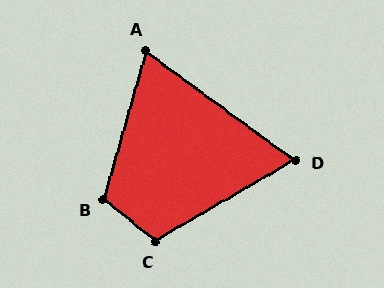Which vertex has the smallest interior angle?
D, at approximately 67 degrees.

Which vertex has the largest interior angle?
B, at approximately 113 degrees.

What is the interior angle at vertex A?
Approximately 70 degrees (acute).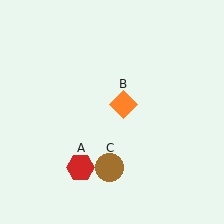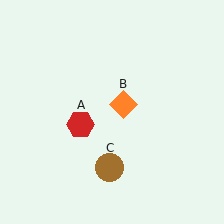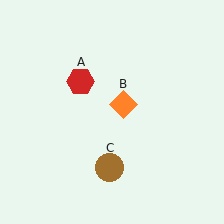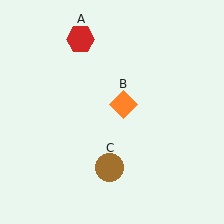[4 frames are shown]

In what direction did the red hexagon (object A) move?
The red hexagon (object A) moved up.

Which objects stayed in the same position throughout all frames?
Orange diamond (object B) and brown circle (object C) remained stationary.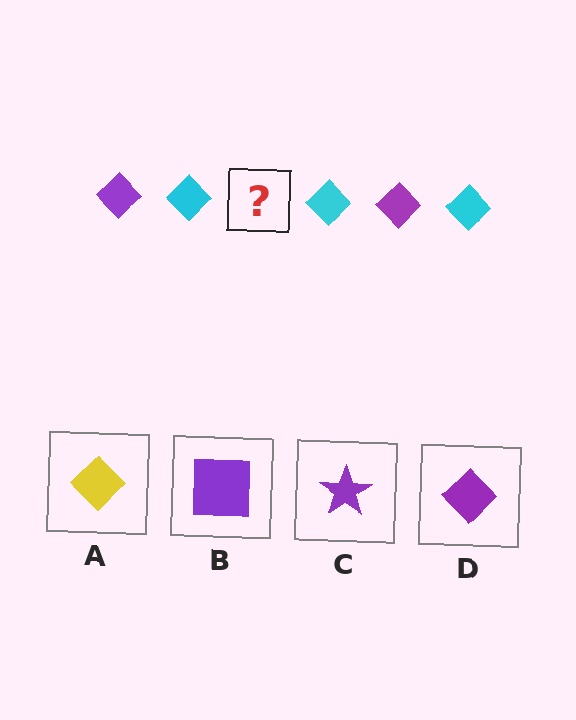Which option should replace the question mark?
Option D.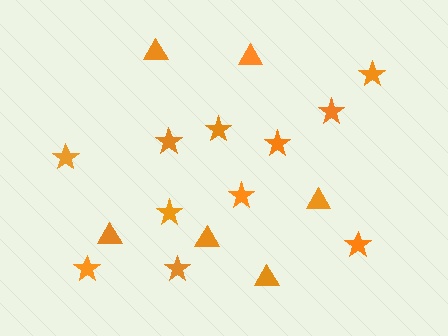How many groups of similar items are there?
There are 2 groups: one group of stars (11) and one group of triangles (6).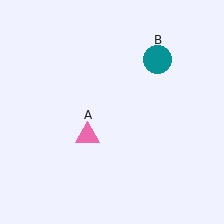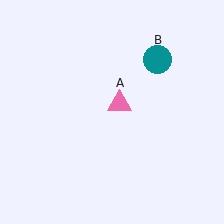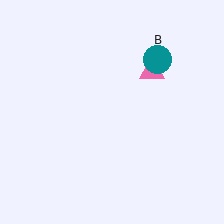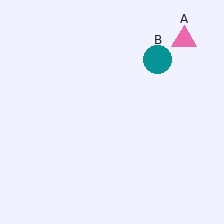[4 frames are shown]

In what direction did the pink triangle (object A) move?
The pink triangle (object A) moved up and to the right.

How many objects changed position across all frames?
1 object changed position: pink triangle (object A).